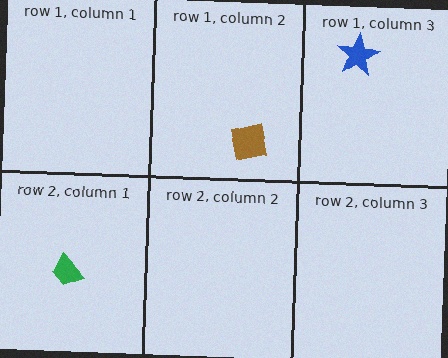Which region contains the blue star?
The row 1, column 3 region.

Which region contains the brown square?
The row 1, column 2 region.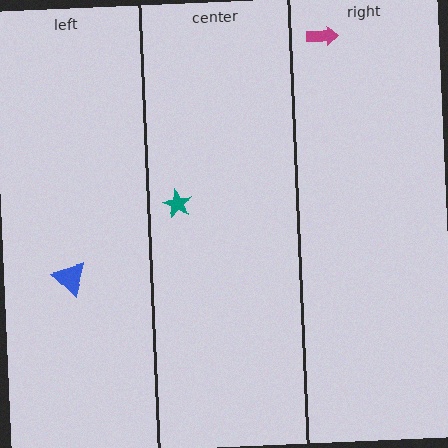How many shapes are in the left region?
1.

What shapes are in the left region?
The blue triangle.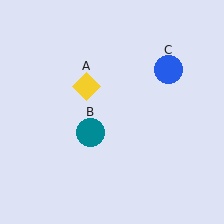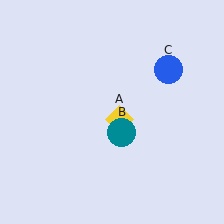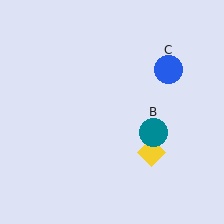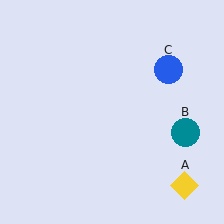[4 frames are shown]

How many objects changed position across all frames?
2 objects changed position: yellow diamond (object A), teal circle (object B).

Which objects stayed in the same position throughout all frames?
Blue circle (object C) remained stationary.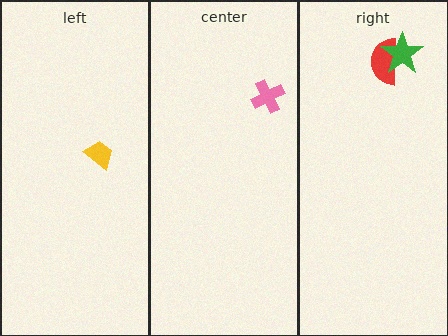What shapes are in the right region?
The red semicircle, the green star.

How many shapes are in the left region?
1.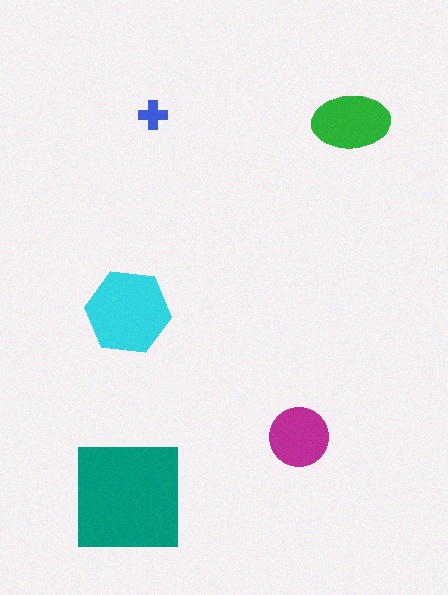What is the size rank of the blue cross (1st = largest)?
5th.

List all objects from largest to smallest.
The teal square, the cyan hexagon, the green ellipse, the magenta circle, the blue cross.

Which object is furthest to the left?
The teal square is leftmost.